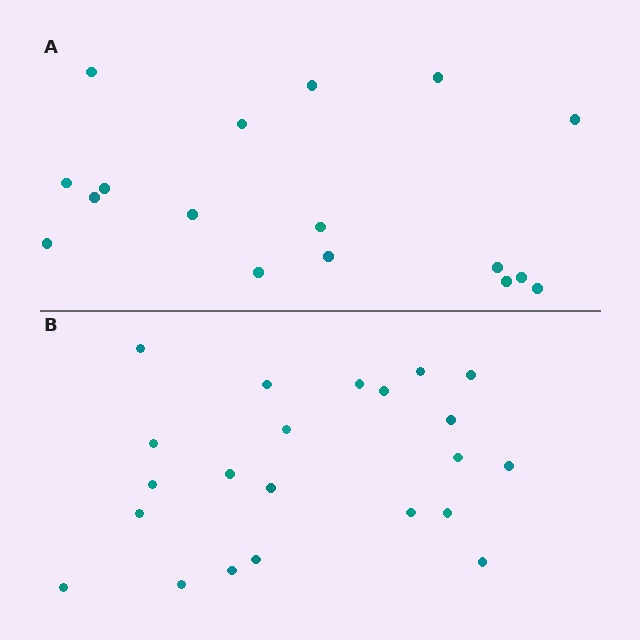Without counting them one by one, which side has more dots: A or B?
Region B (the bottom region) has more dots.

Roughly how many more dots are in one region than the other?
Region B has about 5 more dots than region A.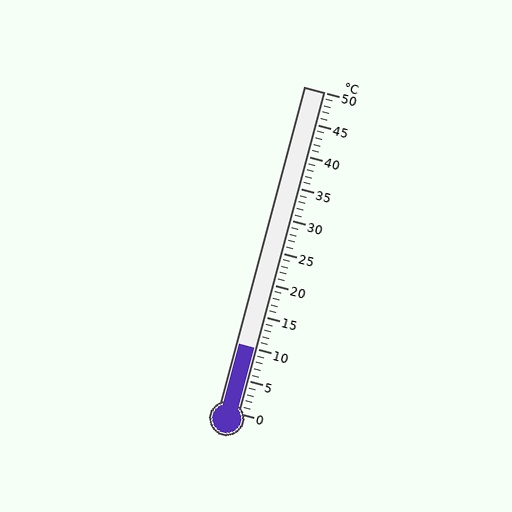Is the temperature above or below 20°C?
The temperature is below 20°C.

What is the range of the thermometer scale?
The thermometer scale ranges from 0°C to 50°C.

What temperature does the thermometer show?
The thermometer shows approximately 10°C.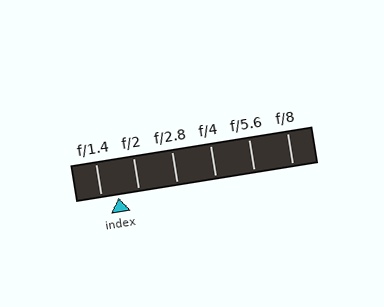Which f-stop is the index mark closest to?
The index mark is closest to f/1.4.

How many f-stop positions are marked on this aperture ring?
There are 6 f-stop positions marked.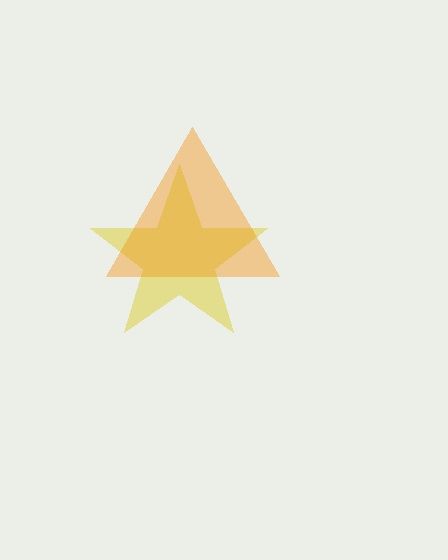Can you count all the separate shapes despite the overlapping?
Yes, there are 2 separate shapes.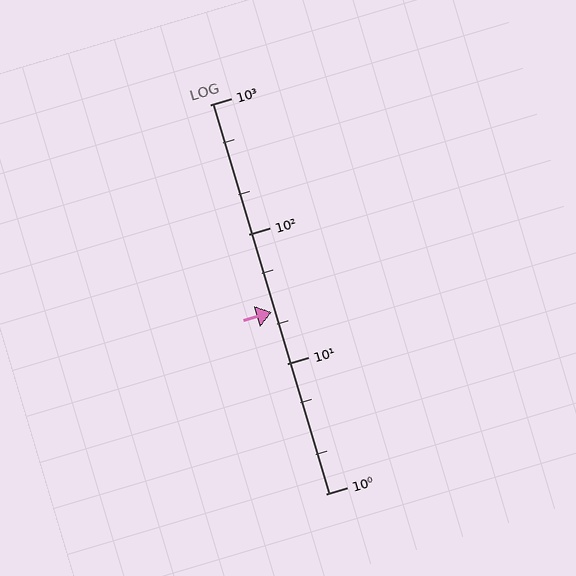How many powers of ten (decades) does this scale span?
The scale spans 3 decades, from 1 to 1000.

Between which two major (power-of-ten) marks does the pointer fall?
The pointer is between 10 and 100.